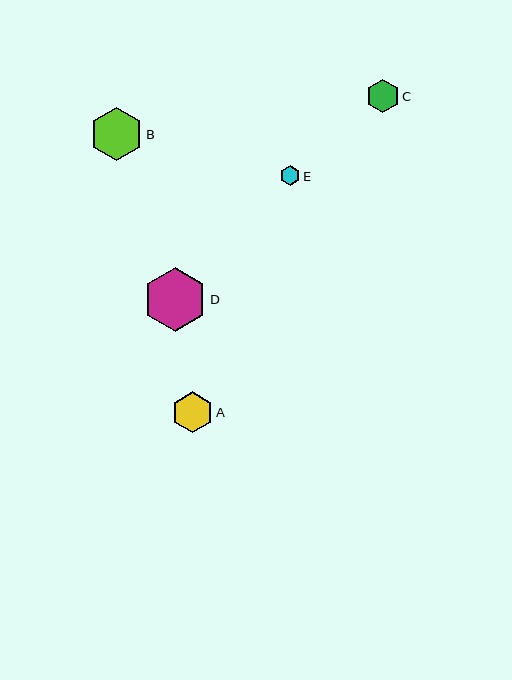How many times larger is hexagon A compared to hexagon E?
Hexagon A is approximately 2.0 times the size of hexagon E.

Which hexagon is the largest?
Hexagon D is the largest with a size of approximately 64 pixels.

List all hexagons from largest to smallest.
From largest to smallest: D, B, A, C, E.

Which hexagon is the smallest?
Hexagon E is the smallest with a size of approximately 20 pixels.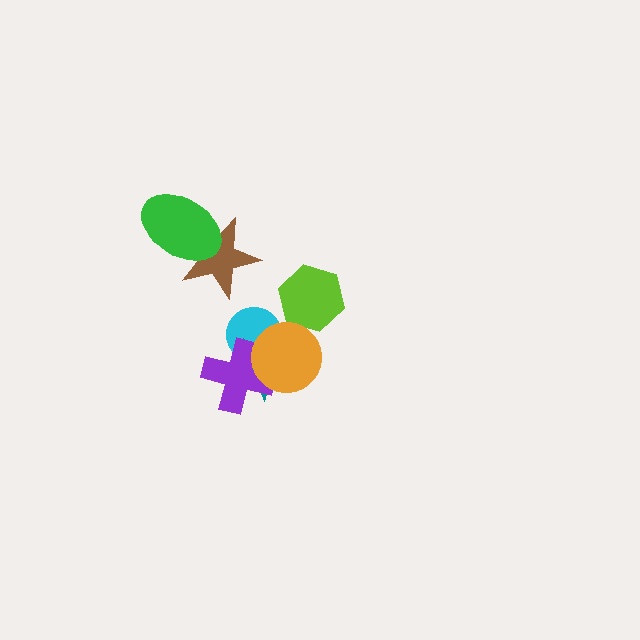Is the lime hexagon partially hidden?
No, no other shape covers it.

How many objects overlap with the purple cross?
3 objects overlap with the purple cross.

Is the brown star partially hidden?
Yes, it is partially covered by another shape.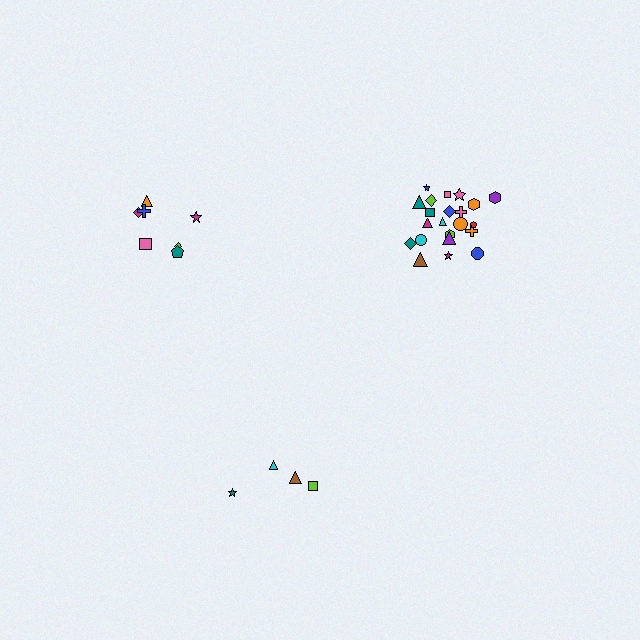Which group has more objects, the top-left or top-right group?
The top-right group.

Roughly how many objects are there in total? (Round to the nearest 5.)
Roughly 35 objects in total.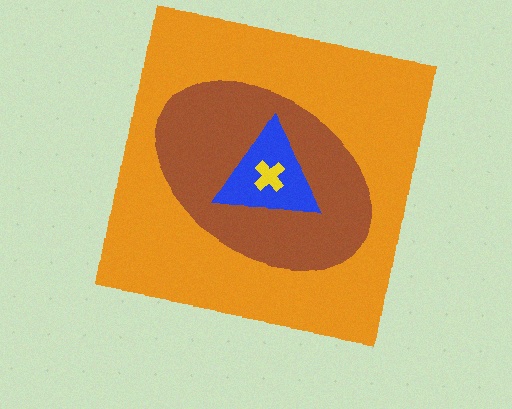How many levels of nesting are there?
4.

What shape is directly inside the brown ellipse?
The blue triangle.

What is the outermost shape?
The orange square.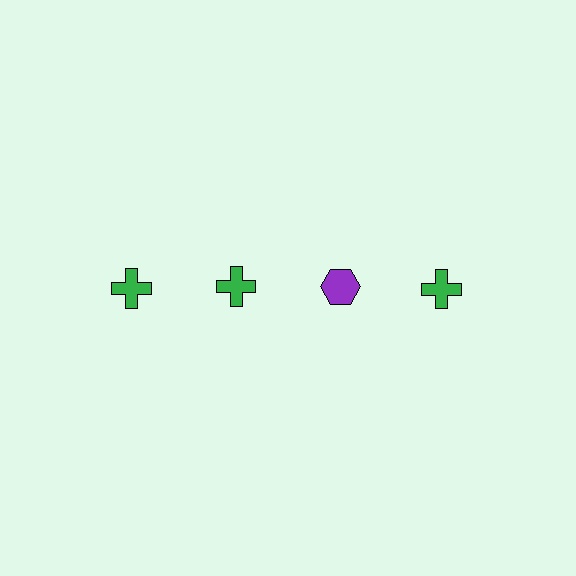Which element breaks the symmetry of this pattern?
The purple hexagon in the top row, center column breaks the symmetry. All other shapes are green crosses.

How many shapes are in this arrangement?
There are 4 shapes arranged in a grid pattern.